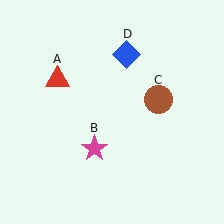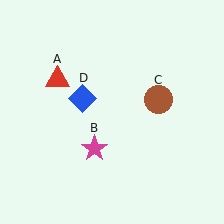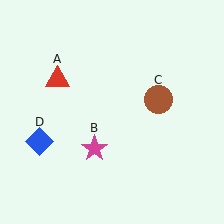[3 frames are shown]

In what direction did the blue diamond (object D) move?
The blue diamond (object D) moved down and to the left.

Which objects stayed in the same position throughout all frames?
Red triangle (object A) and magenta star (object B) and brown circle (object C) remained stationary.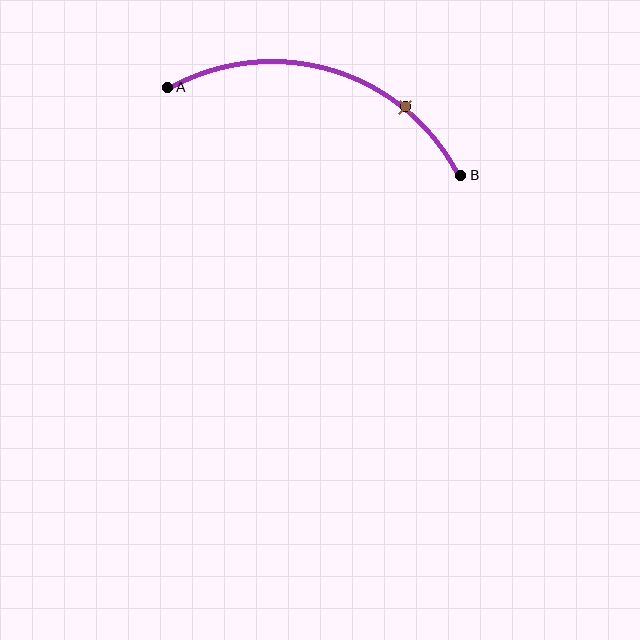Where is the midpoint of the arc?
The arc midpoint is the point on the curve farthest from the straight line joining A and B. It sits above that line.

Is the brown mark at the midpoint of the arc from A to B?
No. The brown mark lies on the arc but is closer to endpoint B. The arc midpoint would be at the point on the curve equidistant along the arc from both A and B.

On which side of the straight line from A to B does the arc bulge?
The arc bulges above the straight line connecting A and B.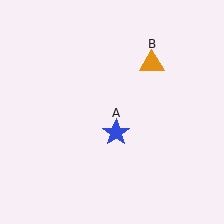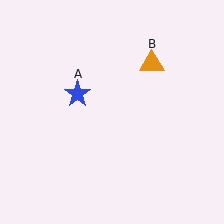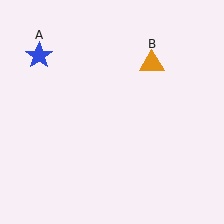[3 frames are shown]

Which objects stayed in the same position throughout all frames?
Orange triangle (object B) remained stationary.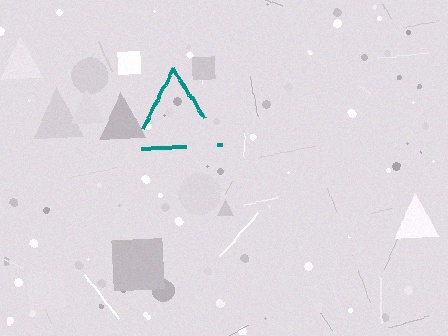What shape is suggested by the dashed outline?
The dashed outline suggests a triangle.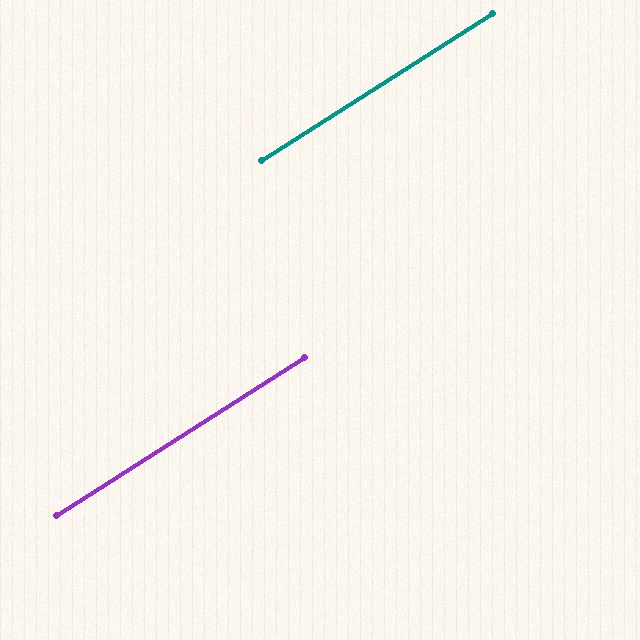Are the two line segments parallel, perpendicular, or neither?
Parallel — their directions differ by only 0.1°.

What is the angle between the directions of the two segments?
Approximately 0 degrees.